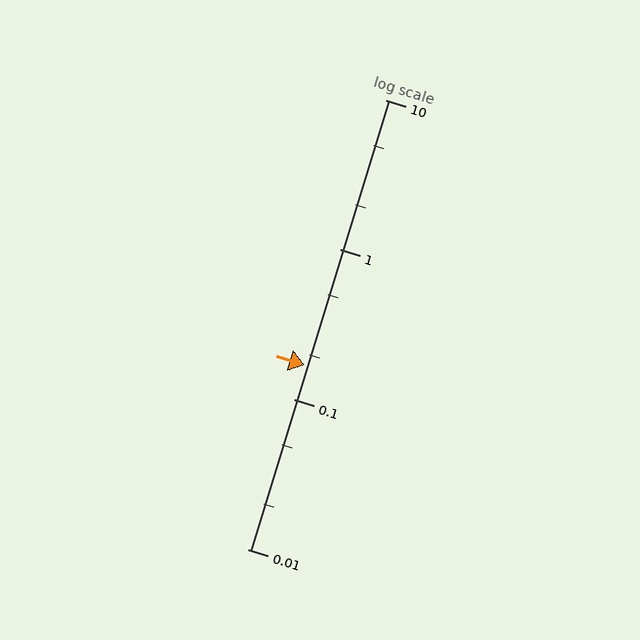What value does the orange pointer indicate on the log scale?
The pointer indicates approximately 0.17.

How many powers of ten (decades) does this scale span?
The scale spans 3 decades, from 0.01 to 10.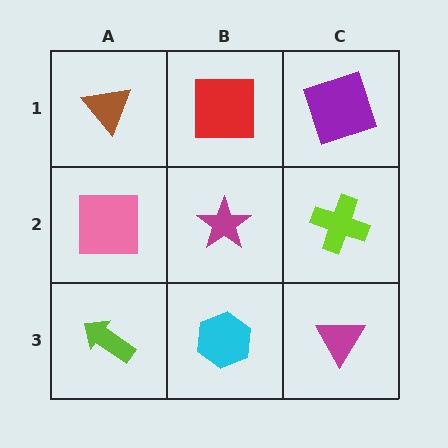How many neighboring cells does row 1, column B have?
3.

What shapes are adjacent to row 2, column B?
A red square (row 1, column B), a cyan hexagon (row 3, column B), a pink square (row 2, column A), a lime cross (row 2, column C).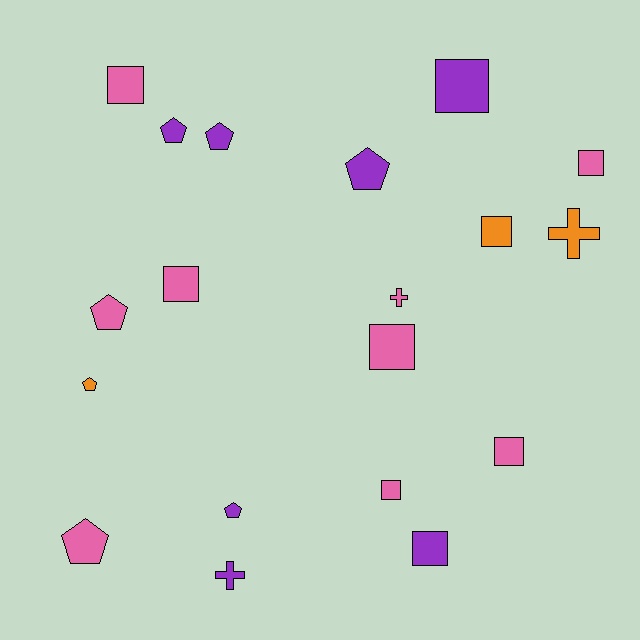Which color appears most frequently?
Pink, with 9 objects.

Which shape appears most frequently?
Square, with 9 objects.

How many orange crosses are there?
There is 1 orange cross.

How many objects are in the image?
There are 19 objects.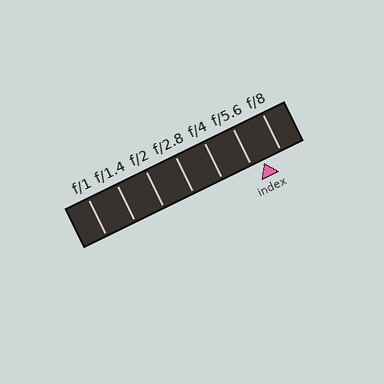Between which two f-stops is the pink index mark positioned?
The index mark is between f/5.6 and f/8.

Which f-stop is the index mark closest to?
The index mark is closest to f/5.6.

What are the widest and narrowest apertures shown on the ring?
The widest aperture shown is f/1 and the narrowest is f/8.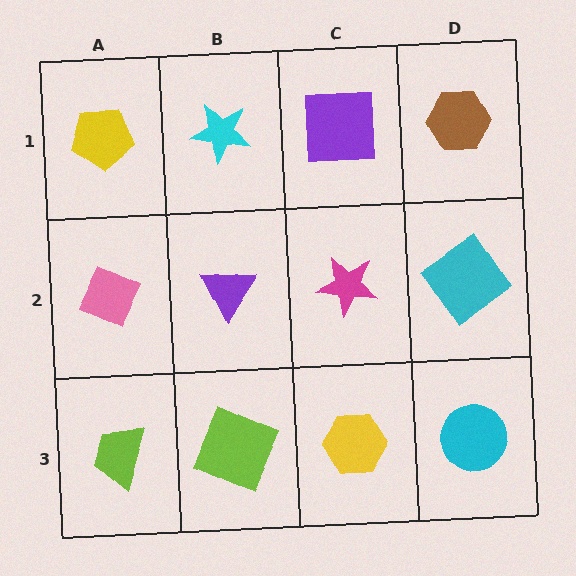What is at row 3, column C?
A yellow hexagon.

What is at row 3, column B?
A lime square.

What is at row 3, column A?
A lime trapezoid.